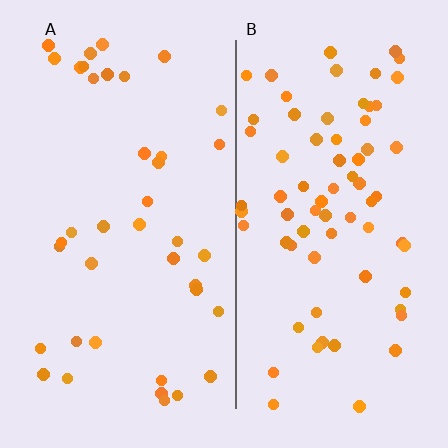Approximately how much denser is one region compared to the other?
Approximately 1.8× — region B over region A.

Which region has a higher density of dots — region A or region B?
B (the right).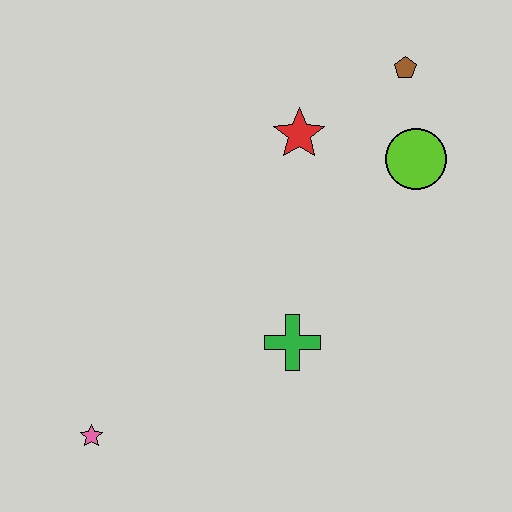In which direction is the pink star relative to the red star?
The pink star is below the red star.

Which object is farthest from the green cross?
The brown pentagon is farthest from the green cross.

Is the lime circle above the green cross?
Yes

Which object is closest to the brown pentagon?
The lime circle is closest to the brown pentagon.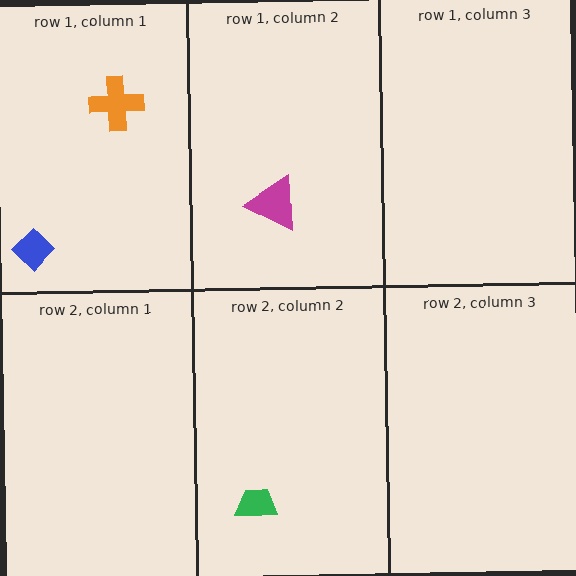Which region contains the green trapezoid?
The row 2, column 2 region.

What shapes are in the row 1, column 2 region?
The magenta triangle.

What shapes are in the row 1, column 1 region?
The blue diamond, the orange cross.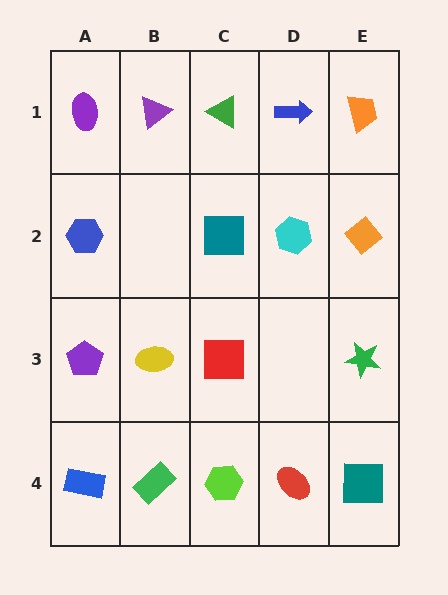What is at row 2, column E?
An orange diamond.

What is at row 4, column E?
A teal square.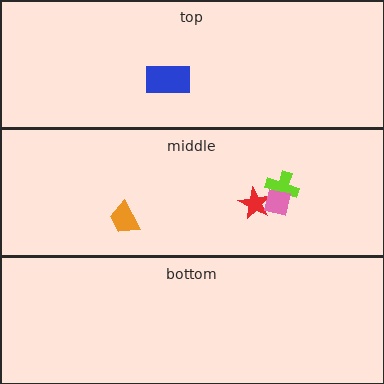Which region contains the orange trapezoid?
The middle region.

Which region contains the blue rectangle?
The top region.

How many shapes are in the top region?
1.